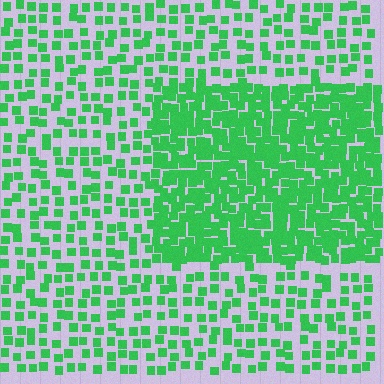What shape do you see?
I see a rectangle.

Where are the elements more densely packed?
The elements are more densely packed inside the rectangle boundary.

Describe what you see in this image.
The image contains small green elements arranged at two different densities. A rectangle-shaped region is visible where the elements are more densely packed than the surrounding area.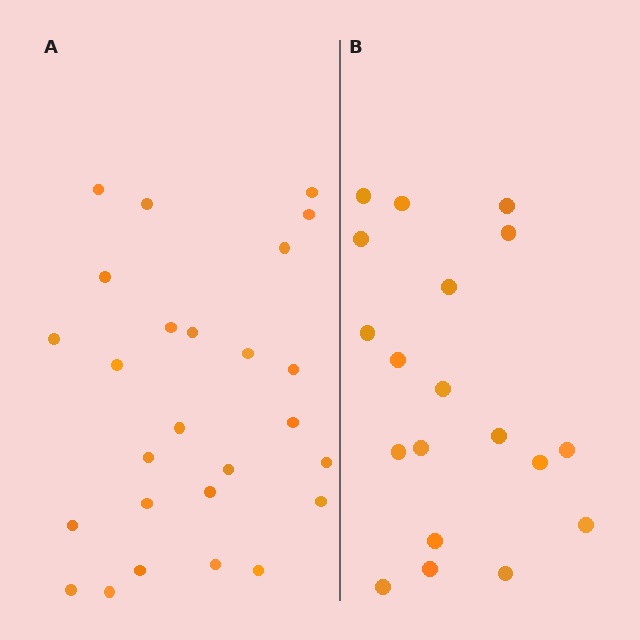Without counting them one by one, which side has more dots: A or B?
Region A (the left region) has more dots.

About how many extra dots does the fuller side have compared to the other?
Region A has roughly 8 or so more dots than region B.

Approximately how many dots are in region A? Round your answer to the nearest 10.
About 30 dots. (The exact count is 26, which rounds to 30.)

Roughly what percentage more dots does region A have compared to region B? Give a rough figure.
About 35% more.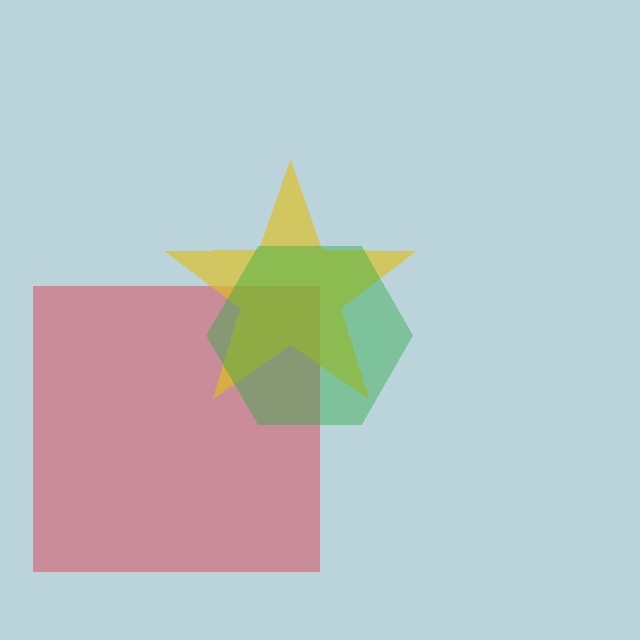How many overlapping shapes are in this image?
There are 3 overlapping shapes in the image.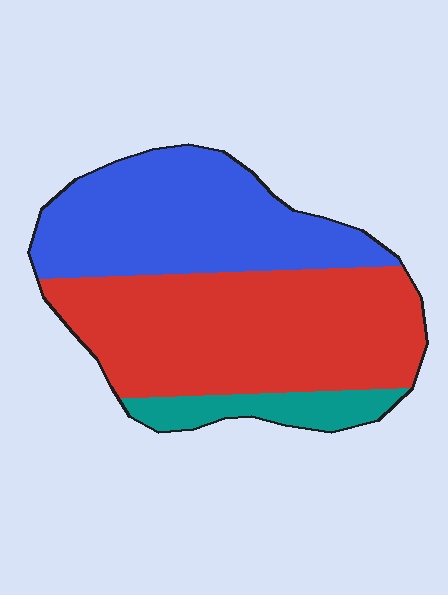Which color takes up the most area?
Red, at roughly 50%.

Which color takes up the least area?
Teal, at roughly 10%.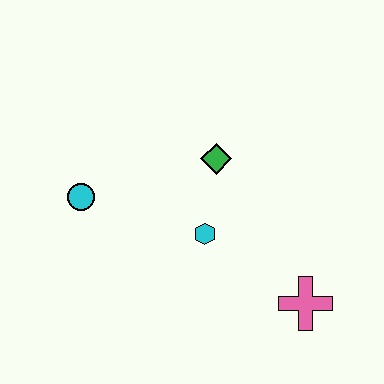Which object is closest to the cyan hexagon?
The green diamond is closest to the cyan hexagon.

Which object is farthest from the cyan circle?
The pink cross is farthest from the cyan circle.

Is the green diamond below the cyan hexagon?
No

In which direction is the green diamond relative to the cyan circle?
The green diamond is to the right of the cyan circle.